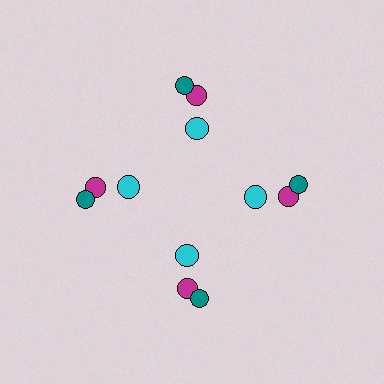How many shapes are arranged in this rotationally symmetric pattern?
There are 12 shapes, arranged in 4 groups of 3.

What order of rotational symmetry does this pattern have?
This pattern has 4-fold rotational symmetry.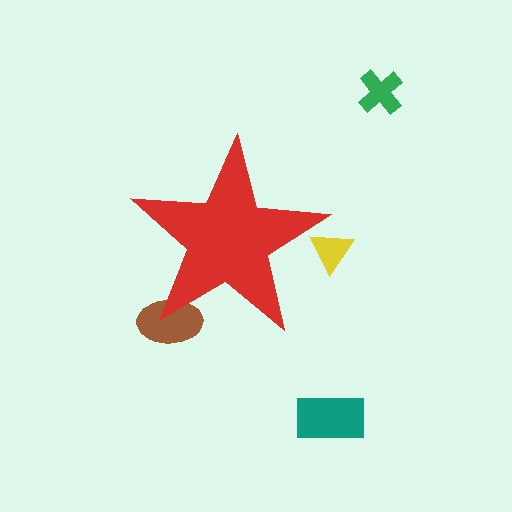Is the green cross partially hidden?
No, the green cross is fully visible.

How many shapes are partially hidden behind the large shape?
2 shapes are partially hidden.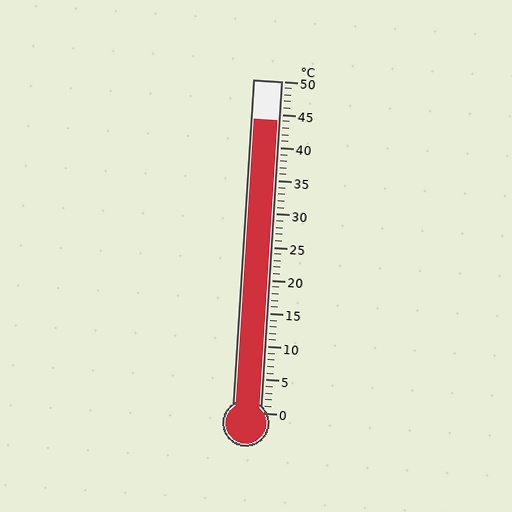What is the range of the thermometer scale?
The thermometer scale ranges from 0°C to 50°C.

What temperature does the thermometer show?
The thermometer shows approximately 44°C.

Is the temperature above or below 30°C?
The temperature is above 30°C.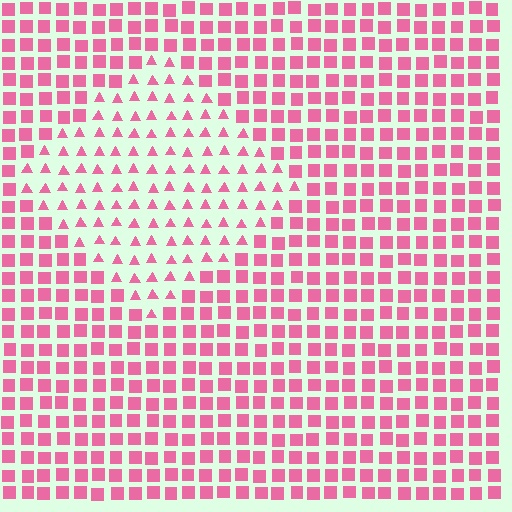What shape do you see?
I see a diamond.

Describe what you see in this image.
The image is filled with small pink elements arranged in a uniform grid. A diamond-shaped region contains triangles, while the surrounding area contains squares. The boundary is defined purely by the change in element shape.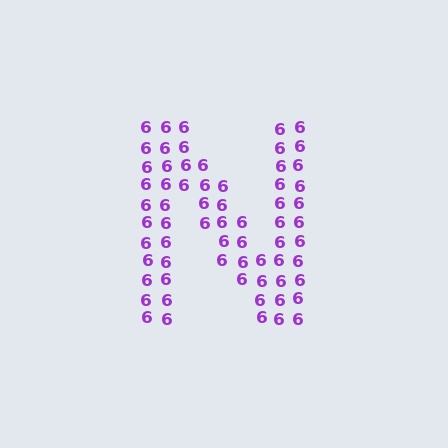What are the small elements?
The small elements are digit 6's.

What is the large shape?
The large shape is the letter N.